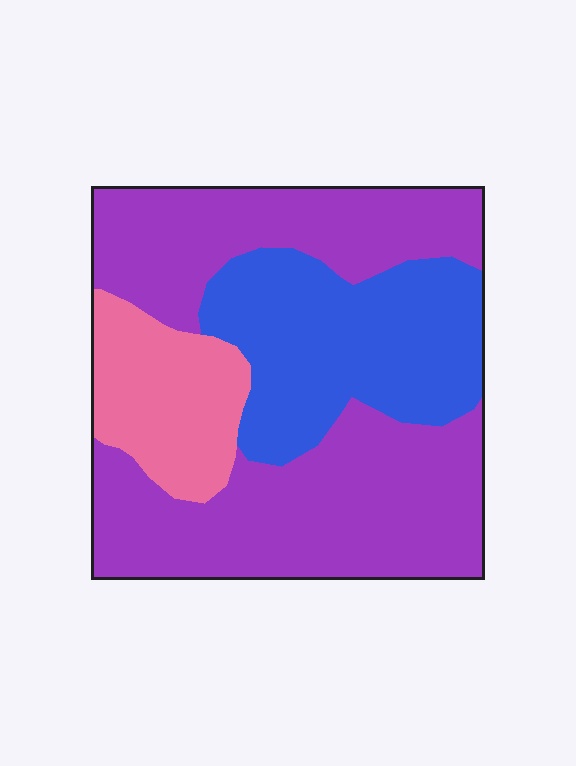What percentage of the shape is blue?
Blue takes up between a sixth and a third of the shape.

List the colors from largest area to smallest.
From largest to smallest: purple, blue, pink.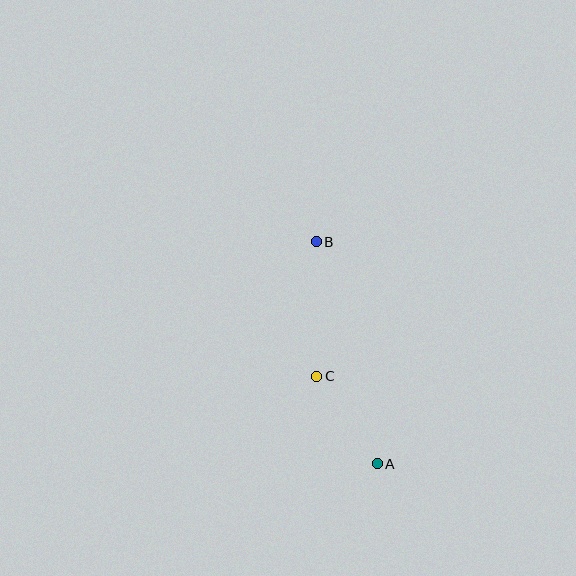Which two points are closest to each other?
Points A and C are closest to each other.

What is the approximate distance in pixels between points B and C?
The distance between B and C is approximately 134 pixels.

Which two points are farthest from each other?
Points A and B are farthest from each other.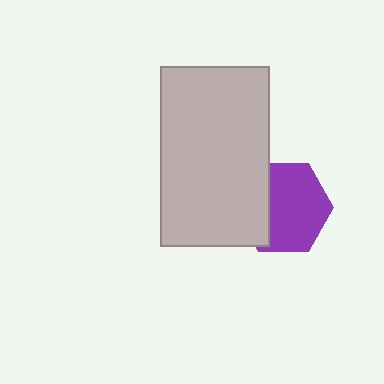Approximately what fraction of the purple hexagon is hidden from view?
Roughly 31% of the purple hexagon is hidden behind the light gray rectangle.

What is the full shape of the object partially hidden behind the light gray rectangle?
The partially hidden object is a purple hexagon.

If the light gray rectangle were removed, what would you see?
You would see the complete purple hexagon.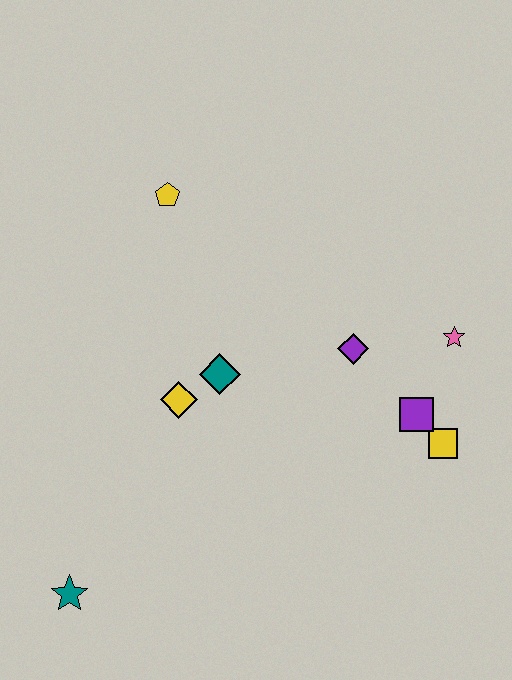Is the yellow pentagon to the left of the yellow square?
Yes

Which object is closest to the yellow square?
The purple square is closest to the yellow square.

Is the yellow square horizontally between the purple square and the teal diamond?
No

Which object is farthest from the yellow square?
The teal star is farthest from the yellow square.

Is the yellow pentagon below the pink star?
No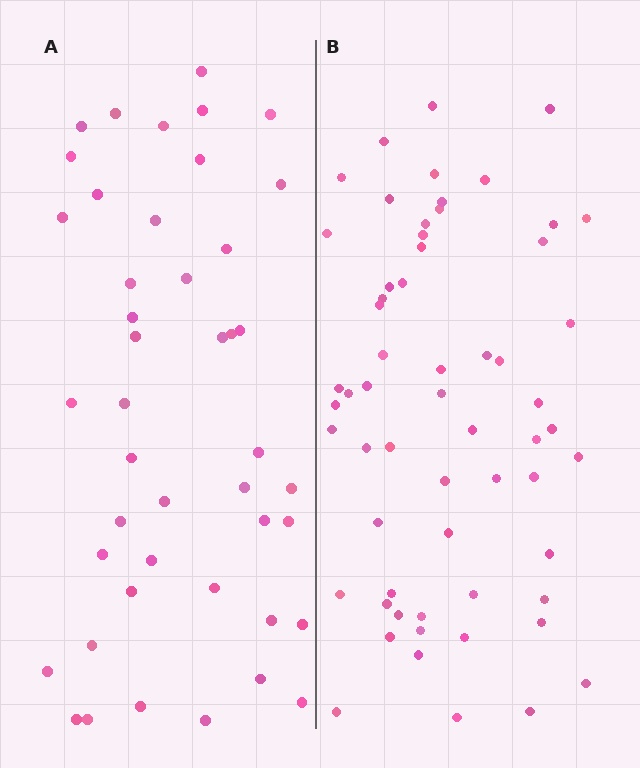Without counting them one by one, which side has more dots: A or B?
Region B (the right region) has more dots.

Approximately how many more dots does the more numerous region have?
Region B has approximately 15 more dots than region A.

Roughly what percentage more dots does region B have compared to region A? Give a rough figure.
About 35% more.